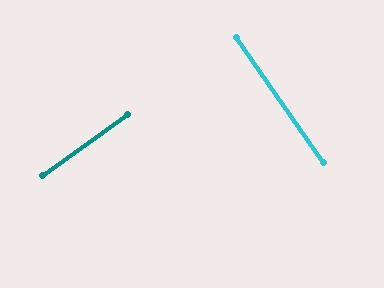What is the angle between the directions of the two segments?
Approximately 89 degrees.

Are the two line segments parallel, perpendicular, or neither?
Perpendicular — they meet at approximately 89°.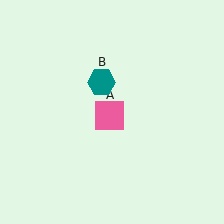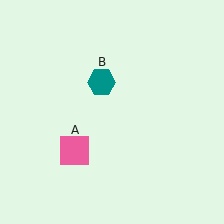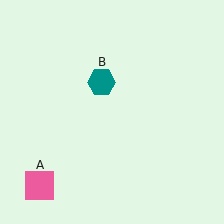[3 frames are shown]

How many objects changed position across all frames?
1 object changed position: pink square (object A).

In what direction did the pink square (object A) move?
The pink square (object A) moved down and to the left.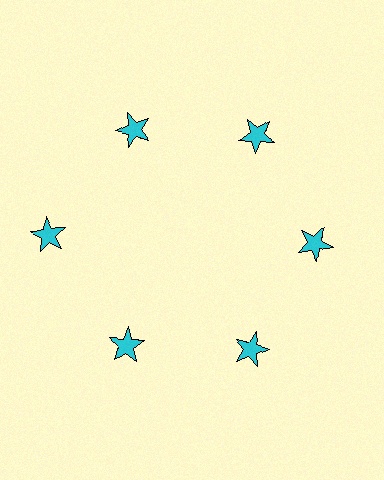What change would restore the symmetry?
The symmetry would be restored by moving it inward, back onto the ring so that all 6 stars sit at equal angles and equal distance from the center.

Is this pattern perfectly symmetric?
No. The 6 cyan stars are arranged in a ring, but one element near the 9 o'clock position is pushed outward from the center, breaking the 6-fold rotational symmetry.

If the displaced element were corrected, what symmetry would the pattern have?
It would have 6-fold rotational symmetry — the pattern would map onto itself every 60 degrees.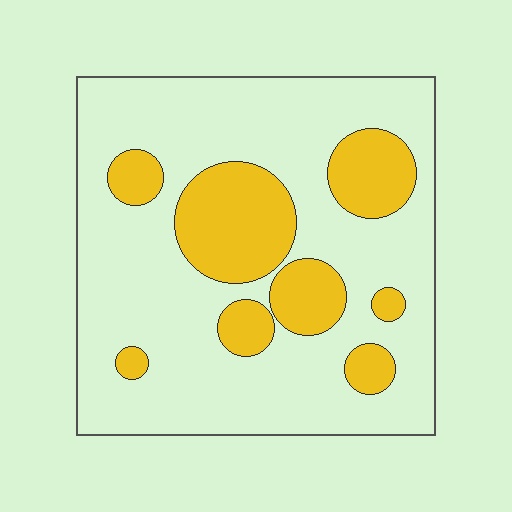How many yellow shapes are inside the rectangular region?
8.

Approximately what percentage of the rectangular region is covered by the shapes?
Approximately 25%.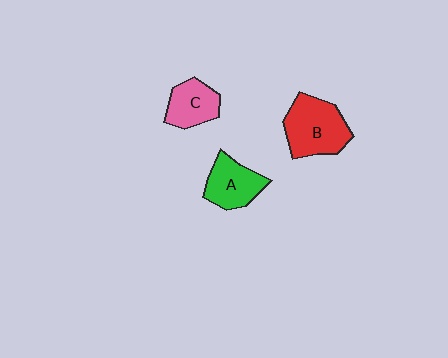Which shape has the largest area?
Shape B (red).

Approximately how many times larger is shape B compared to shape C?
Approximately 1.6 times.